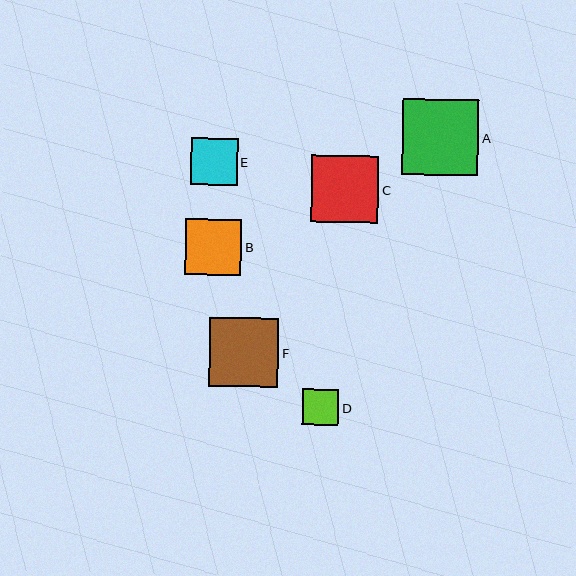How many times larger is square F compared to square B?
Square F is approximately 1.2 times the size of square B.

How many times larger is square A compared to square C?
Square A is approximately 1.1 times the size of square C.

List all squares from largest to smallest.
From largest to smallest: A, F, C, B, E, D.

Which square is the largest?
Square A is the largest with a size of approximately 76 pixels.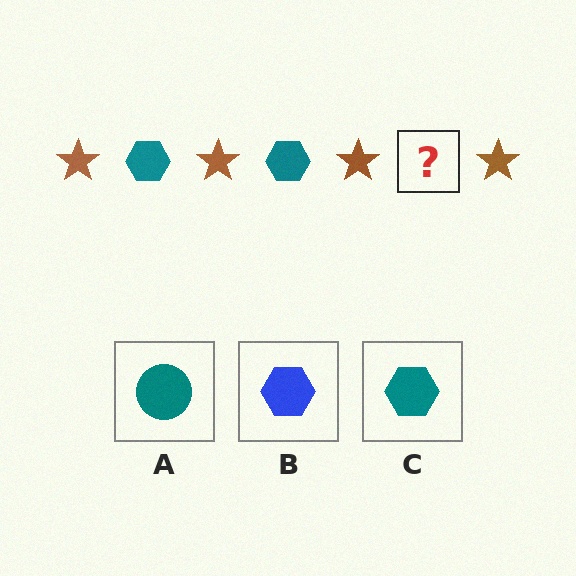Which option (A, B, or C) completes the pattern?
C.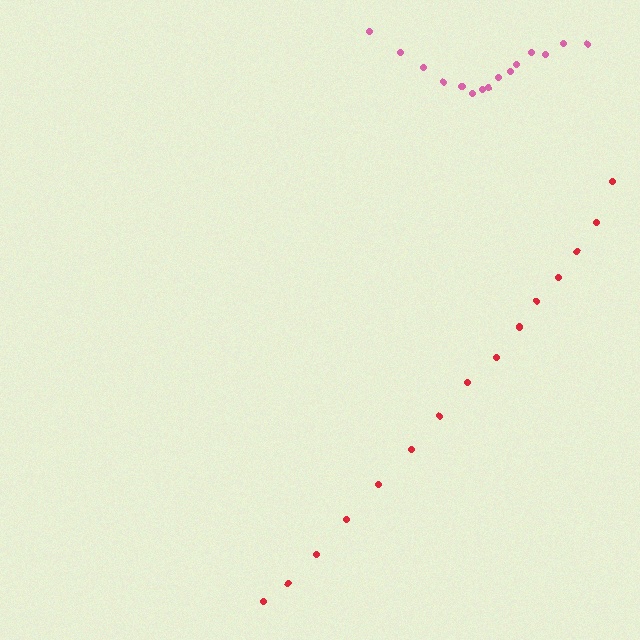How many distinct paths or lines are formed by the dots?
There are 2 distinct paths.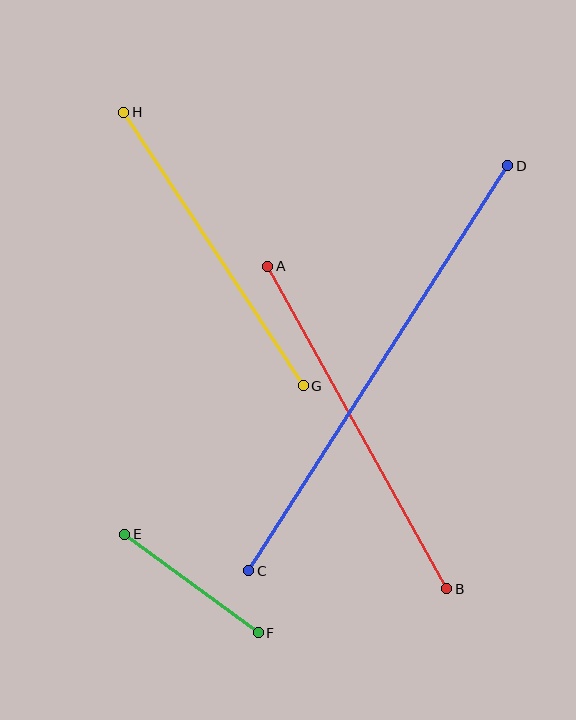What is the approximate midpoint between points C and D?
The midpoint is at approximately (378, 368) pixels.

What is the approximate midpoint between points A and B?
The midpoint is at approximately (357, 427) pixels.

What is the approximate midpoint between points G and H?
The midpoint is at approximately (213, 249) pixels.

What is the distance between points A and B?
The distance is approximately 369 pixels.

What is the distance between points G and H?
The distance is approximately 327 pixels.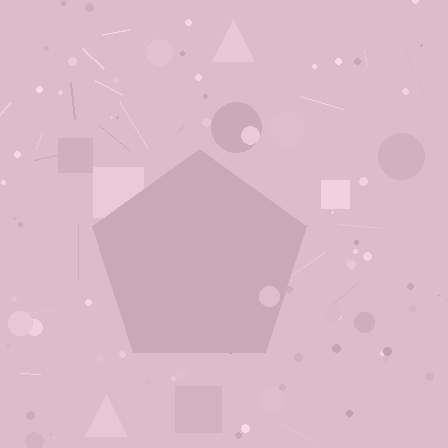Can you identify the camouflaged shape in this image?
The camouflaged shape is a pentagon.